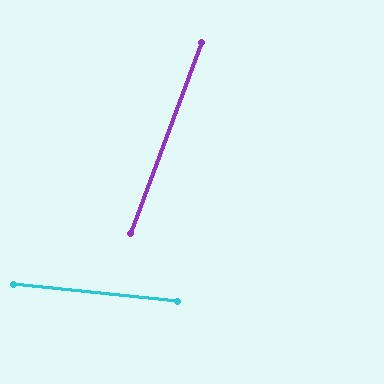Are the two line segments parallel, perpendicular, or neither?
Neither parallel nor perpendicular — they differ by about 76°.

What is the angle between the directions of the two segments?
Approximately 76 degrees.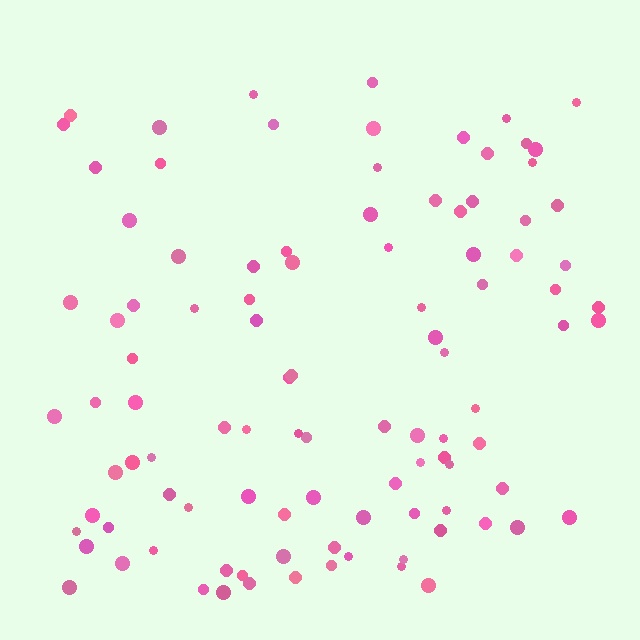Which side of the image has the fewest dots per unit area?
The top.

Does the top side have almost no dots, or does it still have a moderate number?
Still a moderate number, just noticeably fewer than the bottom.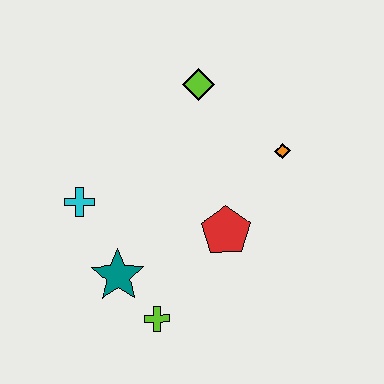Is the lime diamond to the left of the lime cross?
No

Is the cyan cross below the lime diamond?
Yes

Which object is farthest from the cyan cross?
The orange diamond is farthest from the cyan cross.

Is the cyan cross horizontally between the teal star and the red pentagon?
No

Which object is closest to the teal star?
The lime cross is closest to the teal star.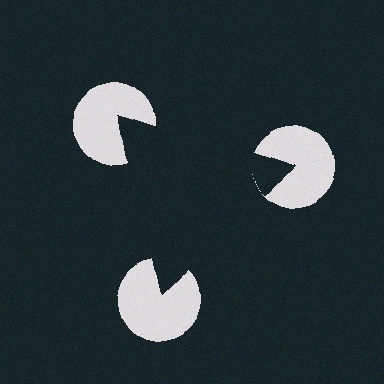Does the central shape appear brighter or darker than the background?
It typically appears slightly darker than the background, even though no actual brightness change is drawn.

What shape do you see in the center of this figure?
An illusory triangle — its edges are inferred from the aligned wedge cuts in the pac-man discs, not physically drawn.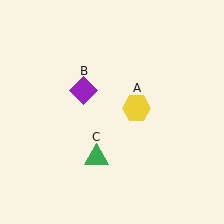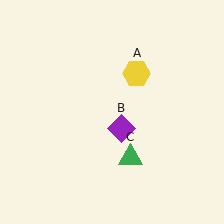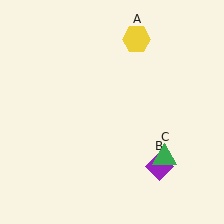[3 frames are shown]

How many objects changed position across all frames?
3 objects changed position: yellow hexagon (object A), purple diamond (object B), green triangle (object C).